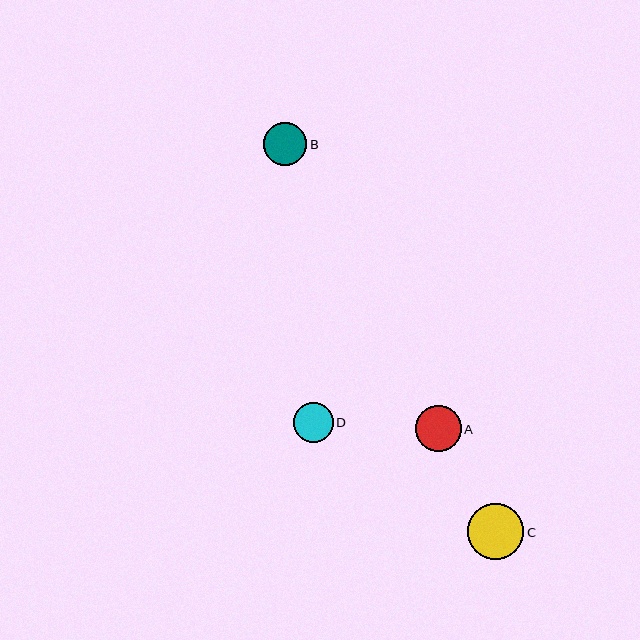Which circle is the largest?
Circle C is the largest with a size of approximately 57 pixels.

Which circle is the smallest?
Circle D is the smallest with a size of approximately 40 pixels.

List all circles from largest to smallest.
From largest to smallest: C, A, B, D.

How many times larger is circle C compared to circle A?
Circle C is approximately 1.2 times the size of circle A.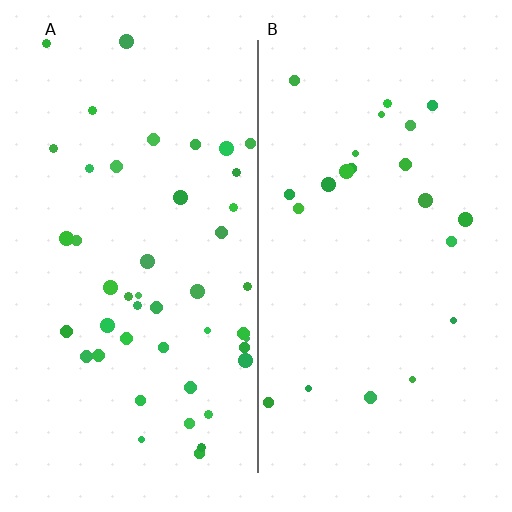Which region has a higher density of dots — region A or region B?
A (the left).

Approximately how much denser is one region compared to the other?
Approximately 2.1× — region A over region B.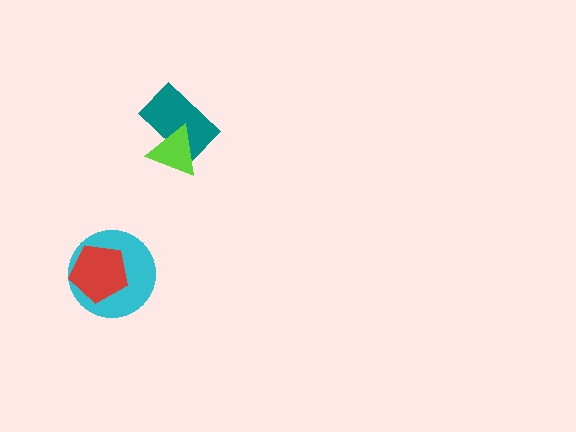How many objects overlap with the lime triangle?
1 object overlaps with the lime triangle.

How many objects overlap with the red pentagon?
1 object overlaps with the red pentagon.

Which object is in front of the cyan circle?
The red pentagon is in front of the cyan circle.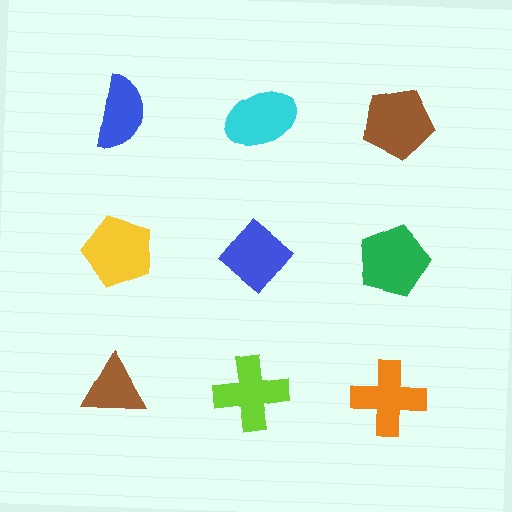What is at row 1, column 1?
A blue semicircle.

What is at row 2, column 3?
A green pentagon.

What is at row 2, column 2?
A blue diamond.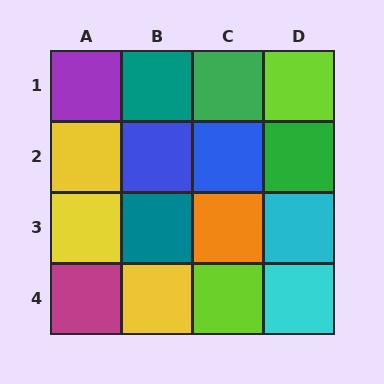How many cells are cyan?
2 cells are cyan.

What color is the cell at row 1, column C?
Green.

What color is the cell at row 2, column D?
Green.